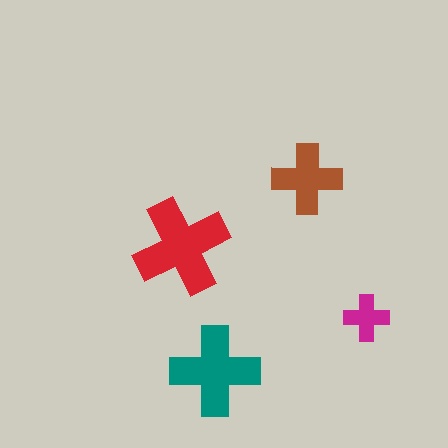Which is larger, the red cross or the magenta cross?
The red one.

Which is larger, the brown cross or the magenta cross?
The brown one.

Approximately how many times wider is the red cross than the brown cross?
About 1.5 times wider.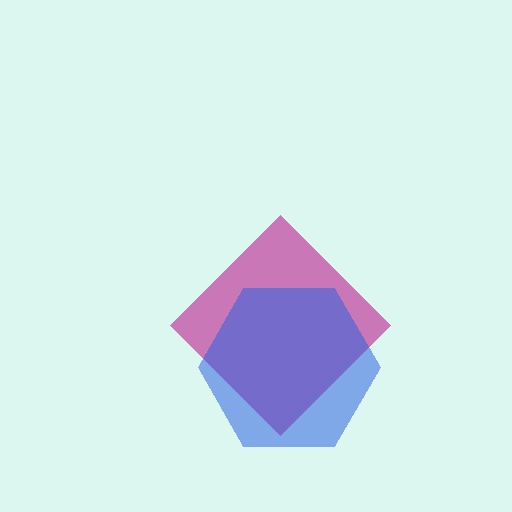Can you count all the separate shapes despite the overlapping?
Yes, there are 2 separate shapes.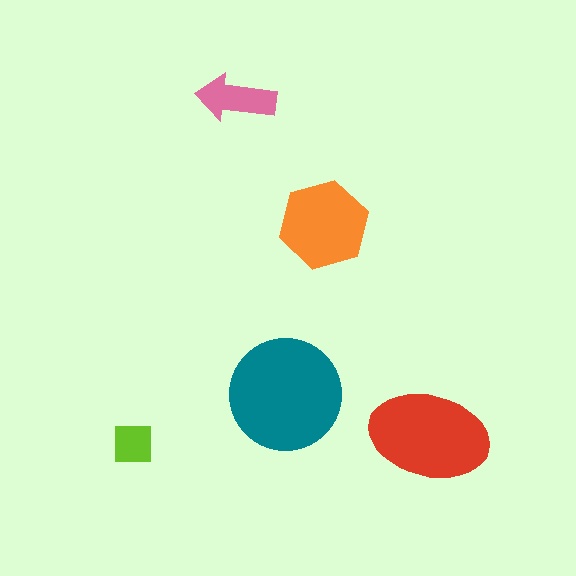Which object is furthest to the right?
The red ellipse is rightmost.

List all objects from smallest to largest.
The lime square, the pink arrow, the orange hexagon, the red ellipse, the teal circle.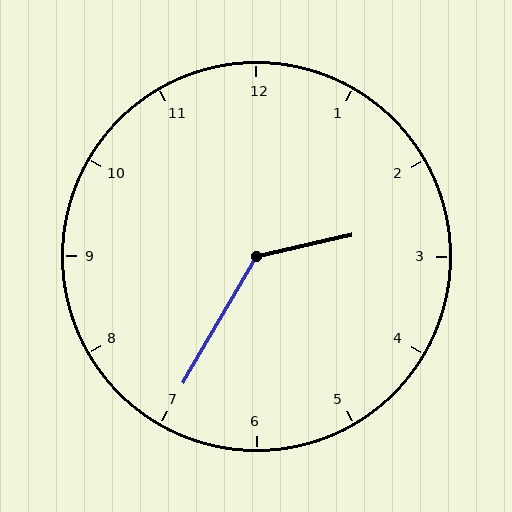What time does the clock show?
2:35.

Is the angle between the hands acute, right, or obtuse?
It is obtuse.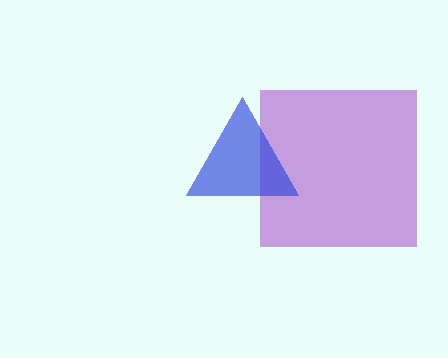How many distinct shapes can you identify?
There are 2 distinct shapes: a purple square, a blue triangle.